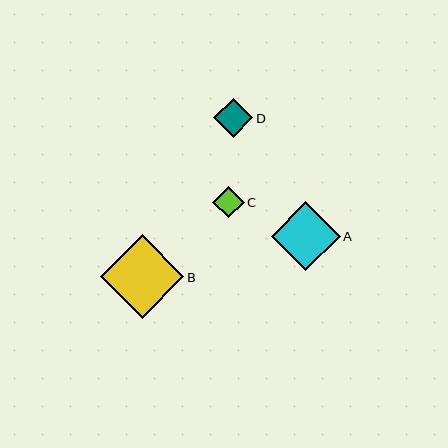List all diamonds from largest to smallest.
From largest to smallest: B, A, D, C.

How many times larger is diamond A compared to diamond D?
Diamond A is approximately 1.8 times the size of diamond D.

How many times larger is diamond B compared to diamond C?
Diamond B is approximately 2.6 times the size of diamond C.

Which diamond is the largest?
Diamond B is the largest with a size of approximately 83 pixels.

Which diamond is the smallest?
Diamond C is the smallest with a size of approximately 32 pixels.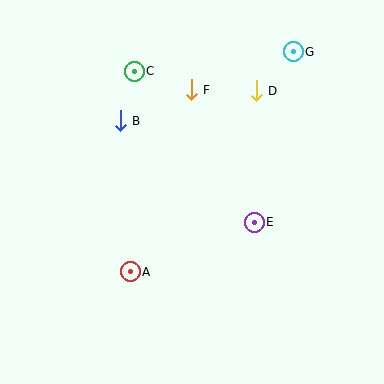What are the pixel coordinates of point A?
Point A is at (130, 272).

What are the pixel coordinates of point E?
Point E is at (254, 222).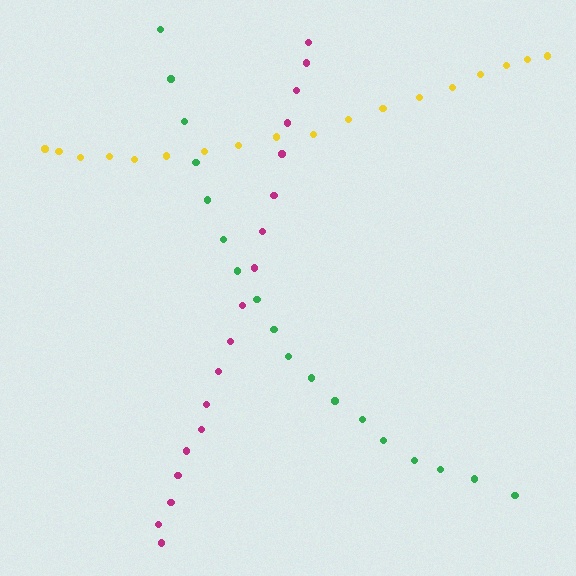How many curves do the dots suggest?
There are 3 distinct paths.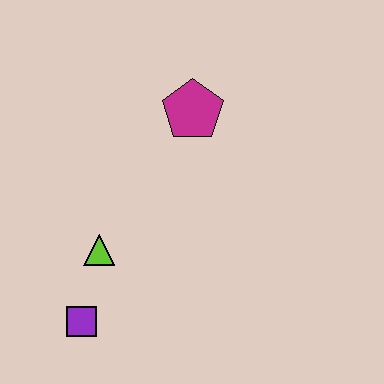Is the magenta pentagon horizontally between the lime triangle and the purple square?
No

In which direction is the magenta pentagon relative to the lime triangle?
The magenta pentagon is above the lime triangle.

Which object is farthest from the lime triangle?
The magenta pentagon is farthest from the lime triangle.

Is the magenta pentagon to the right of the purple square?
Yes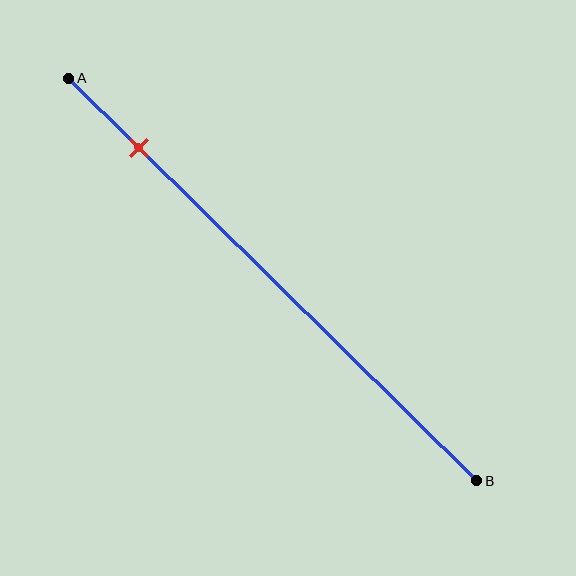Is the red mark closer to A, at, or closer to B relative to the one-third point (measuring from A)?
The red mark is closer to point A than the one-third point of segment AB.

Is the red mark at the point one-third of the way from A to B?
No, the mark is at about 15% from A, not at the 33% one-third point.